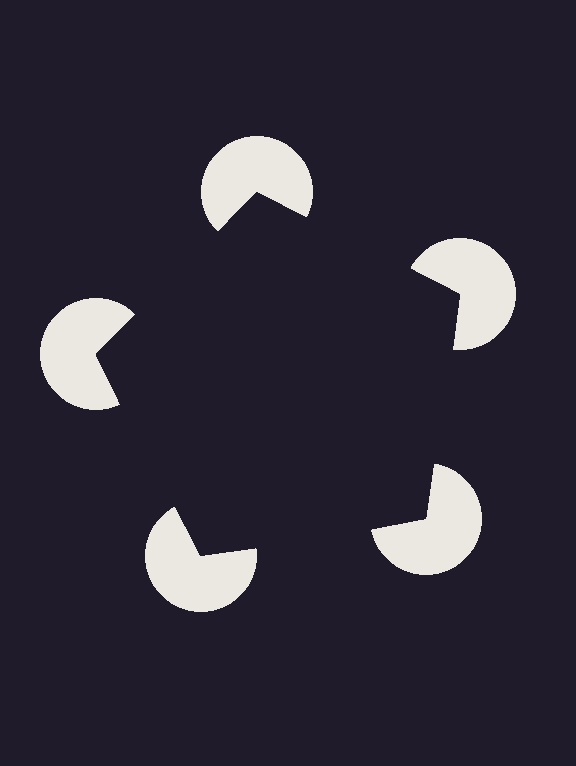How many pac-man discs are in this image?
There are 5 — one at each vertex of the illusory pentagon.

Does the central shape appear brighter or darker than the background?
It typically appears slightly darker than the background, even though no actual brightness change is drawn.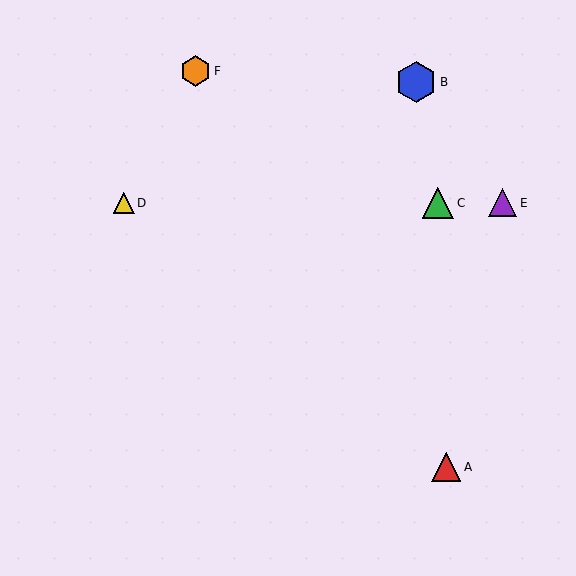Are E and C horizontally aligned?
Yes, both are at y≈203.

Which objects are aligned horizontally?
Objects C, D, E are aligned horizontally.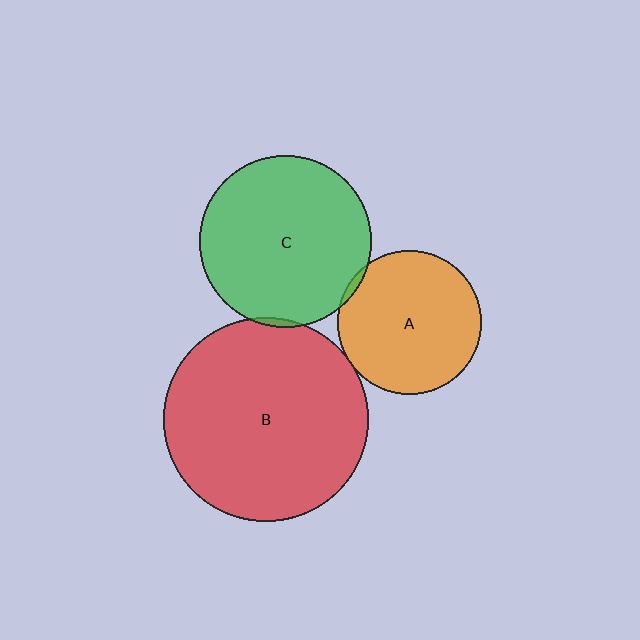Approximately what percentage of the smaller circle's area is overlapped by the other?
Approximately 5%.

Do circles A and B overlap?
Yes.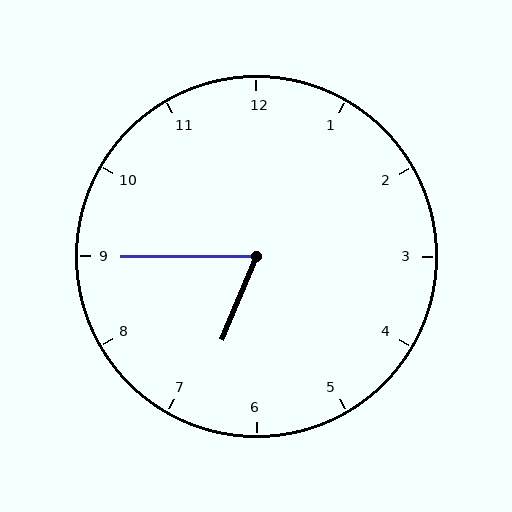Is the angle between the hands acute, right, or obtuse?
It is acute.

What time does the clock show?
6:45.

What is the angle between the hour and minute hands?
Approximately 68 degrees.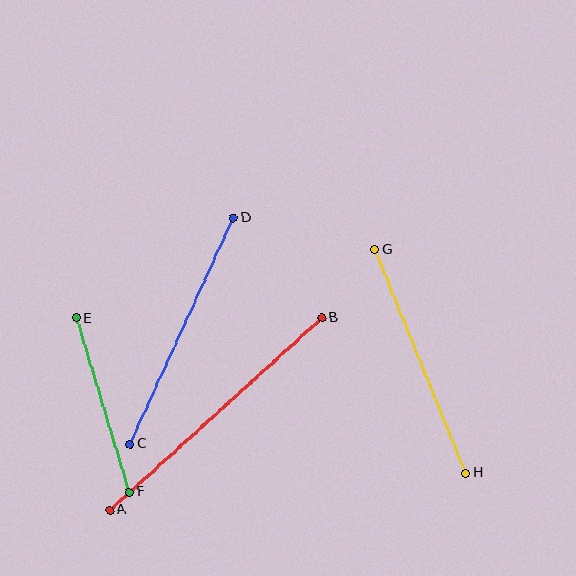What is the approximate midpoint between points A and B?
The midpoint is at approximately (216, 414) pixels.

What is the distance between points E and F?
The distance is approximately 182 pixels.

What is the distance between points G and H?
The distance is approximately 242 pixels.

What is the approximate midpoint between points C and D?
The midpoint is at approximately (182, 331) pixels.